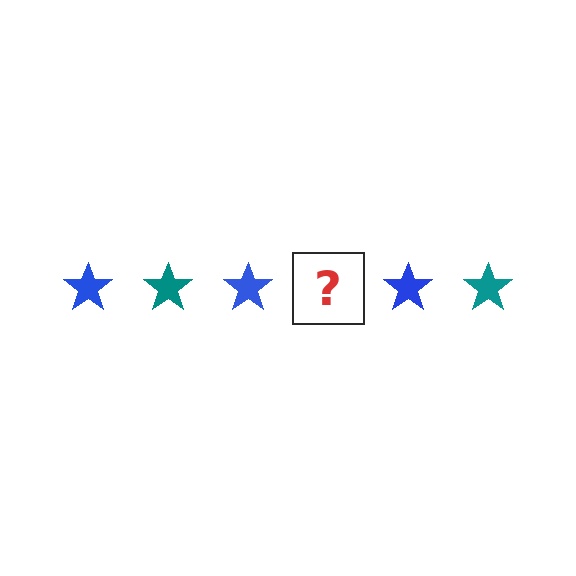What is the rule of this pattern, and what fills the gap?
The rule is that the pattern cycles through blue, teal stars. The gap should be filled with a teal star.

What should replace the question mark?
The question mark should be replaced with a teal star.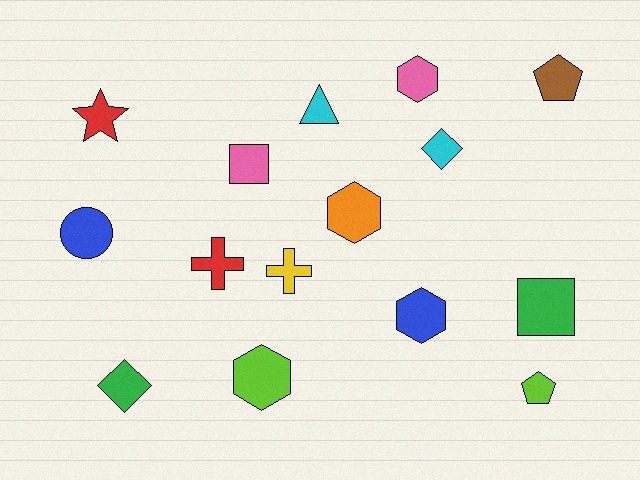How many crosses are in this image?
There are 2 crosses.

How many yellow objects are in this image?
There is 1 yellow object.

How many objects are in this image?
There are 15 objects.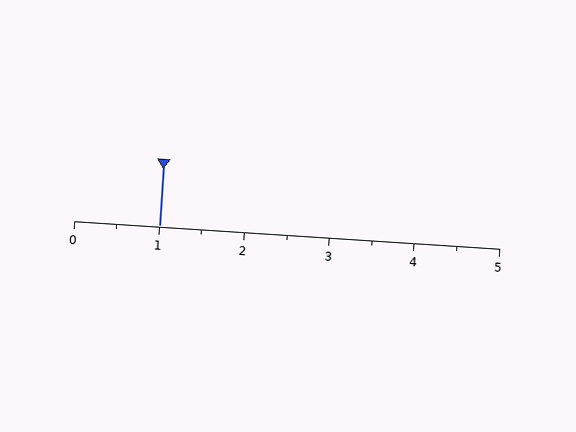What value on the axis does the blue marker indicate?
The marker indicates approximately 1.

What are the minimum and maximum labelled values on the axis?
The axis runs from 0 to 5.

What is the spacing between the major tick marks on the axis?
The major ticks are spaced 1 apart.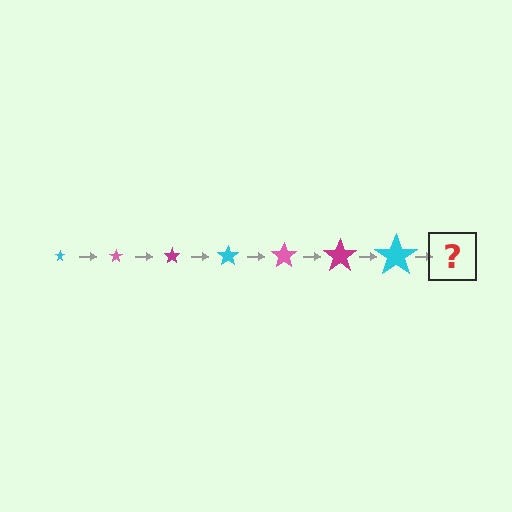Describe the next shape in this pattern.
It should be a pink star, larger than the previous one.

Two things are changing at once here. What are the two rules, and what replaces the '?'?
The two rules are that the star grows larger each step and the color cycles through cyan, pink, and magenta. The '?' should be a pink star, larger than the previous one.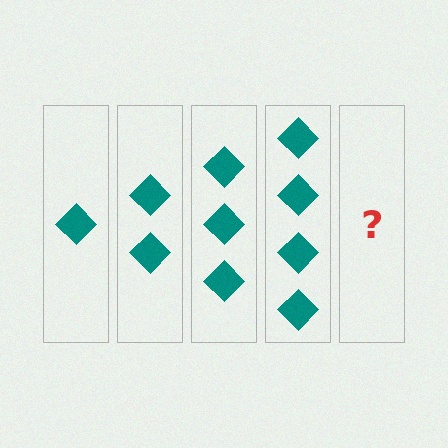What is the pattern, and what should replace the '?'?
The pattern is that each step adds one more diamond. The '?' should be 5 diamonds.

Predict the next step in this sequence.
The next step is 5 diamonds.